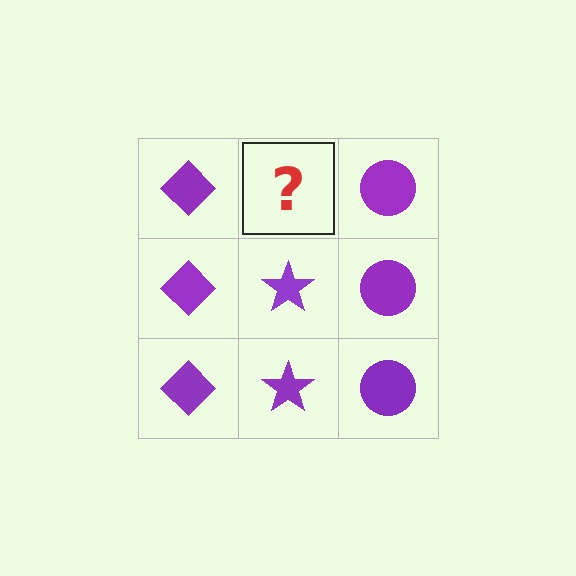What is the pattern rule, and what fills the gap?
The rule is that each column has a consistent shape. The gap should be filled with a purple star.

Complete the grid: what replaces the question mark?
The question mark should be replaced with a purple star.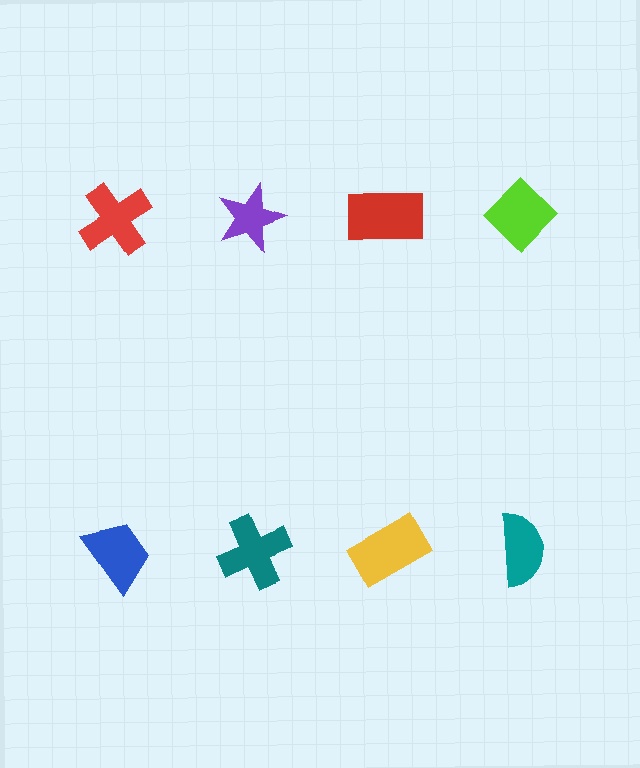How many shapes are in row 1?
4 shapes.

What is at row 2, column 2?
A teal cross.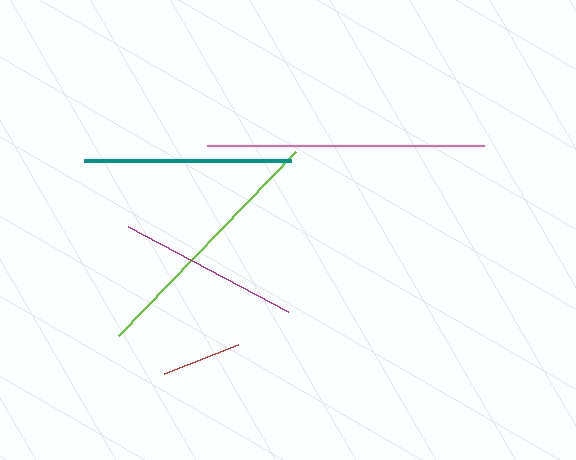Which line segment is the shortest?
The red line is the shortest at approximately 79 pixels.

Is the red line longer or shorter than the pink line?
The pink line is longer than the red line.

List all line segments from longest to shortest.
From longest to shortest: pink, lime, teal, magenta, red.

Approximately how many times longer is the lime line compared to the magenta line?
The lime line is approximately 1.4 times the length of the magenta line.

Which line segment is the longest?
The pink line is the longest at approximately 276 pixels.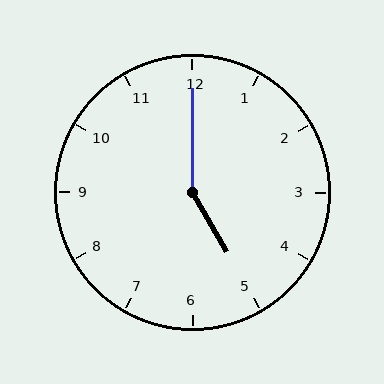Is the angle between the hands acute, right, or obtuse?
It is obtuse.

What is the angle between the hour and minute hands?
Approximately 150 degrees.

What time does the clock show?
5:00.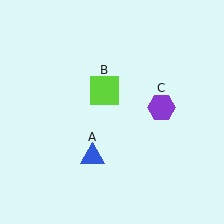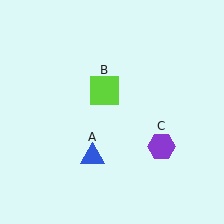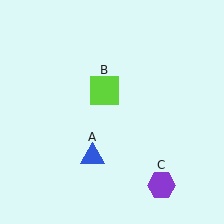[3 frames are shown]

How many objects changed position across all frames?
1 object changed position: purple hexagon (object C).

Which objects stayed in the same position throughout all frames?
Blue triangle (object A) and lime square (object B) remained stationary.